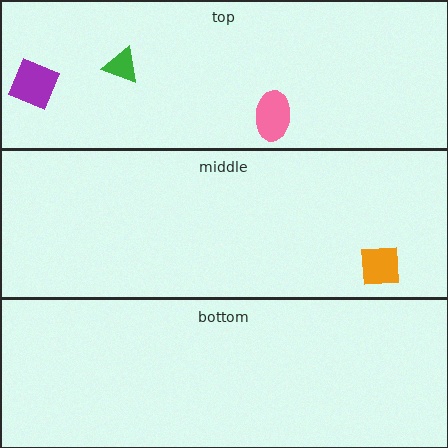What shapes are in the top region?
The pink ellipse, the purple square, the green triangle.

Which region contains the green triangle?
The top region.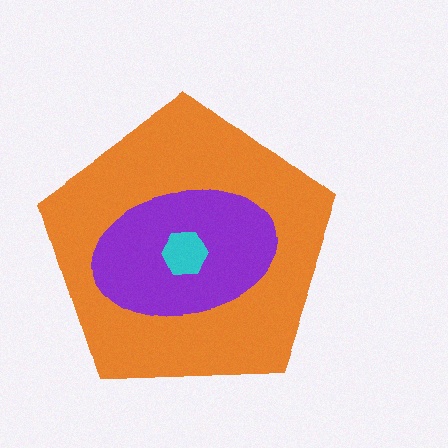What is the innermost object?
The cyan hexagon.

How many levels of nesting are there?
3.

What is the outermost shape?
The orange pentagon.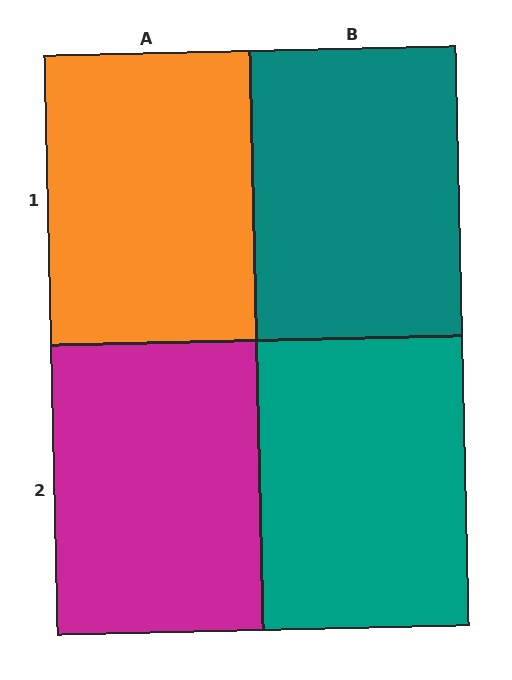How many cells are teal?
2 cells are teal.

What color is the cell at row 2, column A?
Magenta.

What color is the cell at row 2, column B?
Teal.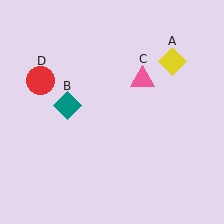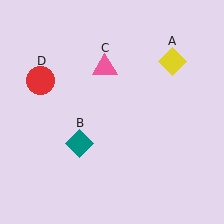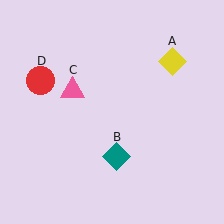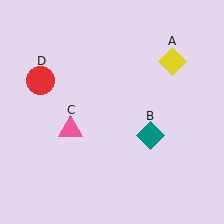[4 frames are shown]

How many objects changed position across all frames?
2 objects changed position: teal diamond (object B), pink triangle (object C).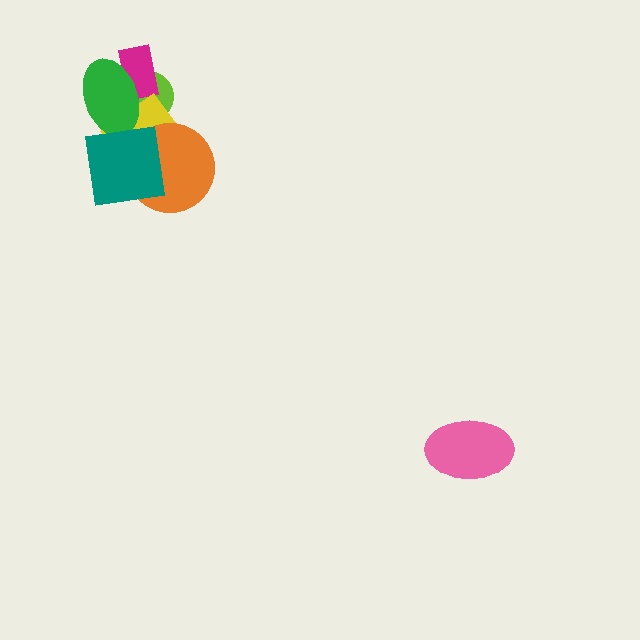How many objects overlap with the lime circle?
3 objects overlap with the lime circle.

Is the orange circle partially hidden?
Yes, it is partially covered by another shape.